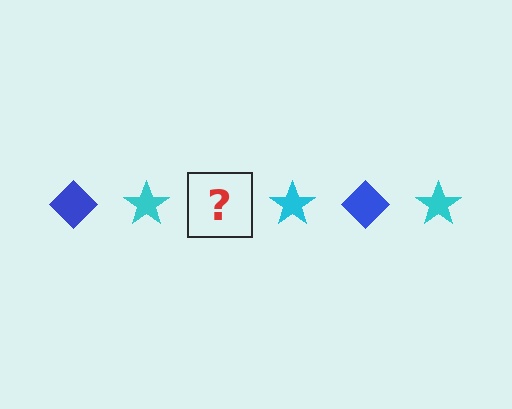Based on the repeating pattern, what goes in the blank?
The blank should be a blue diamond.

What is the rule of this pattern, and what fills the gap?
The rule is that the pattern alternates between blue diamond and cyan star. The gap should be filled with a blue diamond.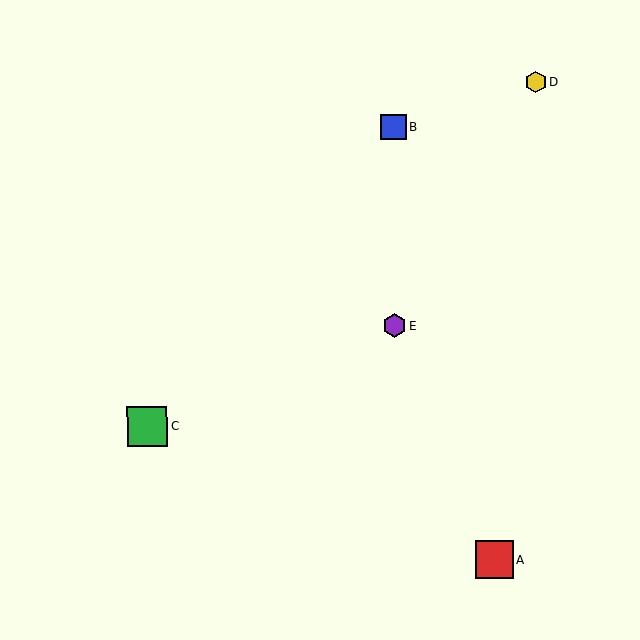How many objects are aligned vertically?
2 objects (B, E) are aligned vertically.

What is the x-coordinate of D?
Object D is at x≈536.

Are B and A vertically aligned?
No, B is at x≈393 and A is at x≈495.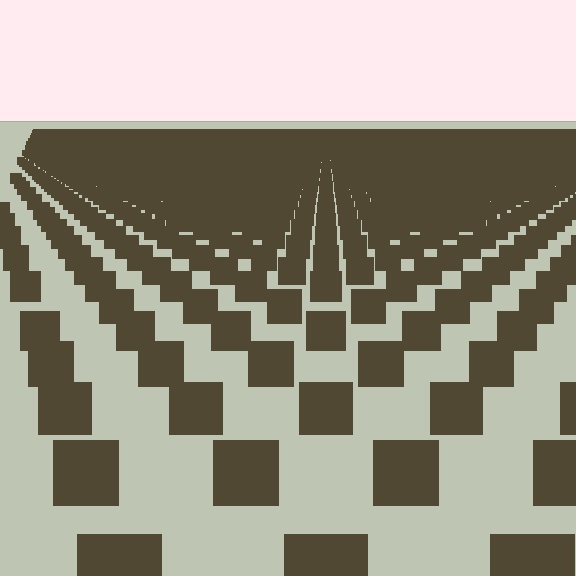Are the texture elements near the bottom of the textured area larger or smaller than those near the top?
Larger. Near the bottom, elements are closer to the viewer and appear at a bigger on-screen size.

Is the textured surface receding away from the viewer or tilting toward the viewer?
The surface is receding away from the viewer. Texture elements get smaller and denser toward the top.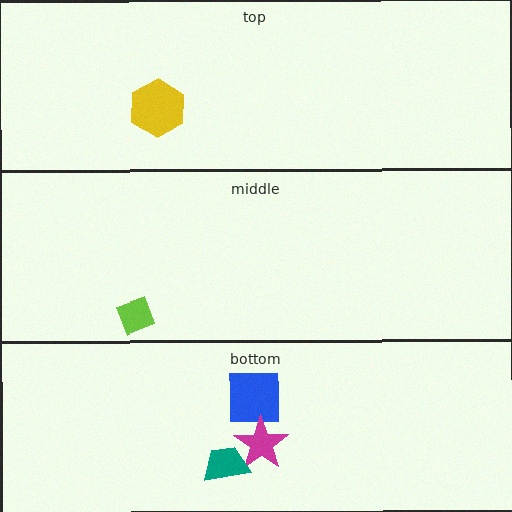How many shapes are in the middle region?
1.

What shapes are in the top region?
The yellow hexagon.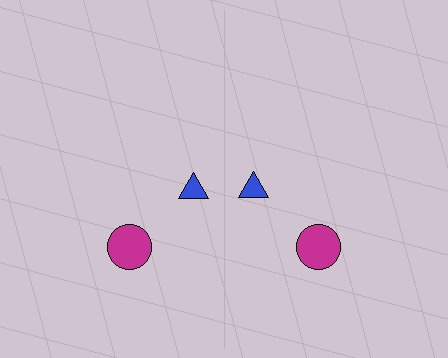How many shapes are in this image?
There are 4 shapes in this image.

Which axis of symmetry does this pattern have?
The pattern has a vertical axis of symmetry running through the center of the image.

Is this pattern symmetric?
Yes, this pattern has bilateral (reflection) symmetry.